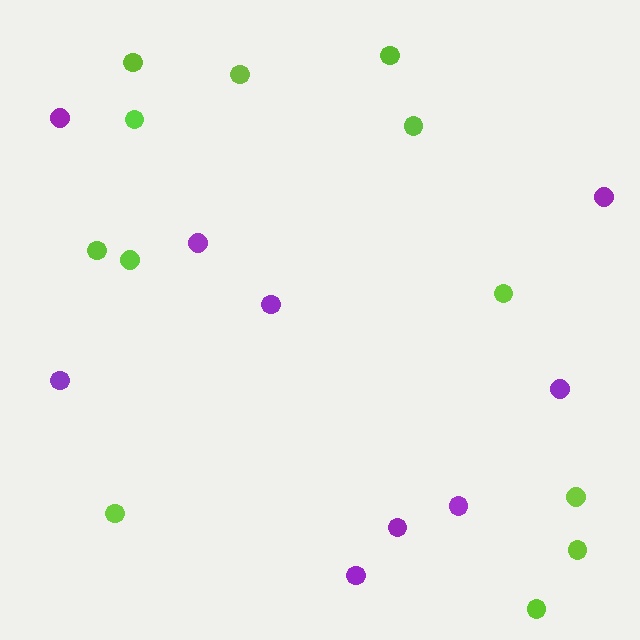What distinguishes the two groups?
There are 2 groups: one group of lime circles (12) and one group of purple circles (9).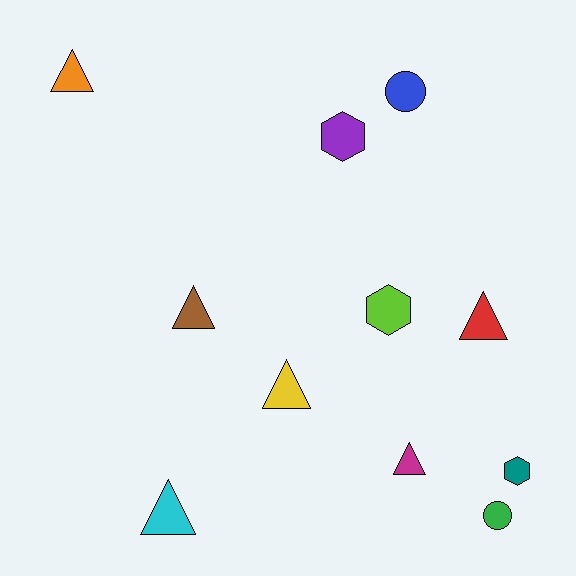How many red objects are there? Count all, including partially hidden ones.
There is 1 red object.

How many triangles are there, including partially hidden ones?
There are 6 triangles.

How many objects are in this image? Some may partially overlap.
There are 11 objects.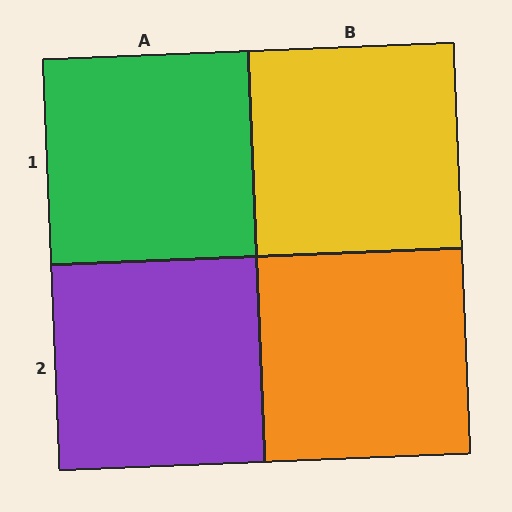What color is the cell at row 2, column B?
Orange.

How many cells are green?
1 cell is green.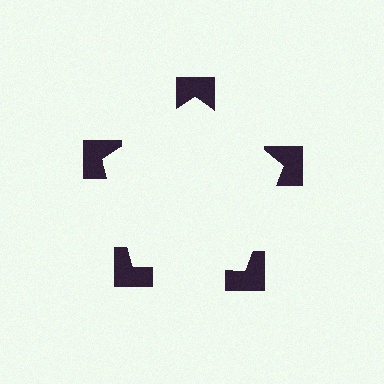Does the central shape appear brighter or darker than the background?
It typically appears slightly brighter than the background, even though no actual brightness change is drawn.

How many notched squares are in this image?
There are 5 — one at each vertex of the illusory pentagon.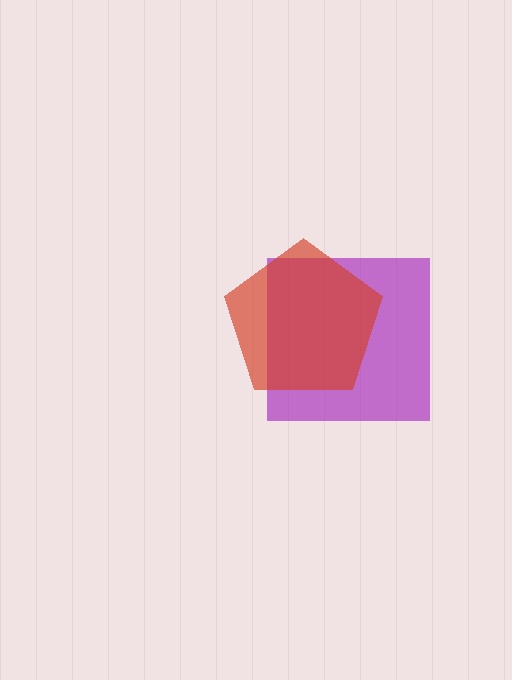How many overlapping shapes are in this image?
There are 2 overlapping shapes in the image.